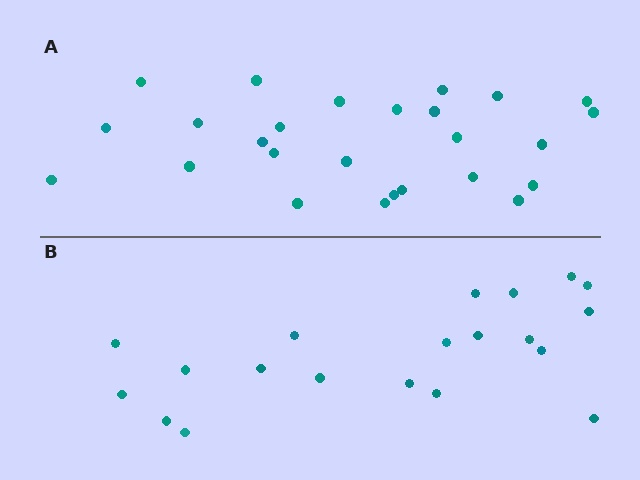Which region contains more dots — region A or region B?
Region A (the top region) has more dots.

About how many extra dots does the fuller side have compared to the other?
Region A has about 6 more dots than region B.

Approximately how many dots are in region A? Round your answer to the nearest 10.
About 30 dots. (The exact count is 26, which rounds to 30.)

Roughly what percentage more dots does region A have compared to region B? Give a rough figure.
About 30% more.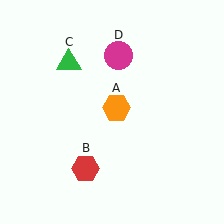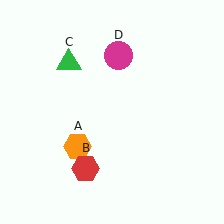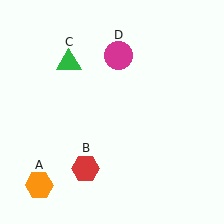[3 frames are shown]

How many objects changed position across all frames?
1 object changed position: orange hexagon (object A).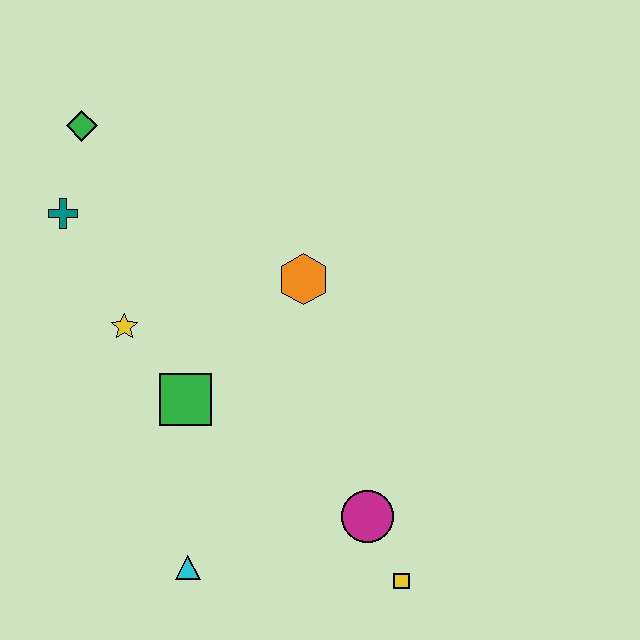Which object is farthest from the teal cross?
The yellow square is farthest from the teal cross.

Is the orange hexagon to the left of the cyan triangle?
No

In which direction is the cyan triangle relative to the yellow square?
The cyan triangle is to the left of the yellow square.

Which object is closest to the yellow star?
The green square is closest to the yellow star.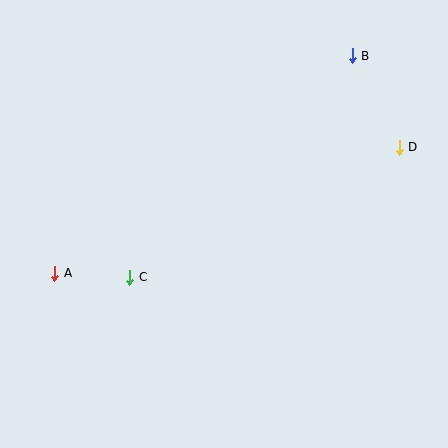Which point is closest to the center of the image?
Point C at (130, 277) is closest to the center.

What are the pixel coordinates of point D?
Point D is at (399, 147).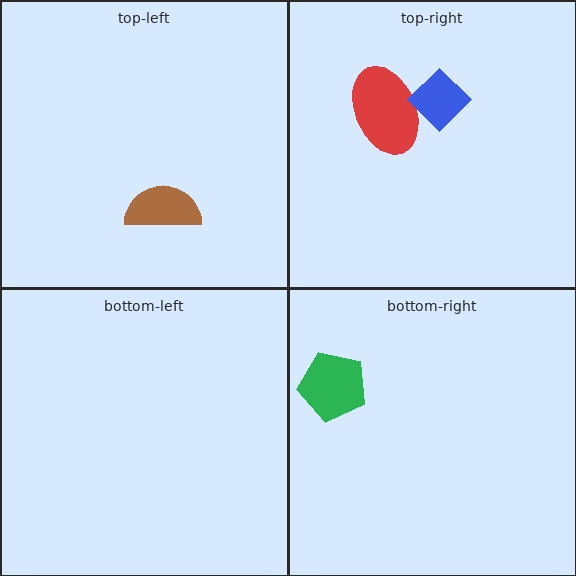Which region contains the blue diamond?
The top-right region.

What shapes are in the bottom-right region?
The green pentagon.